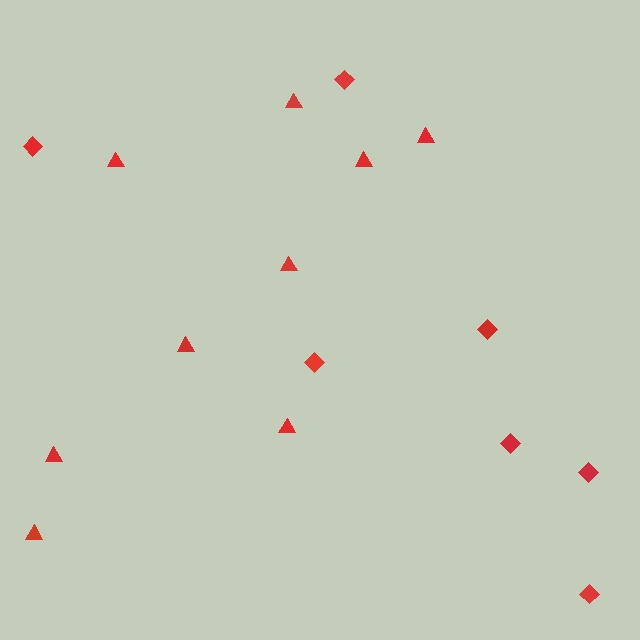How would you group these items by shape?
There are 2 groups: one group of diamonds (7) and one group of triangles (9).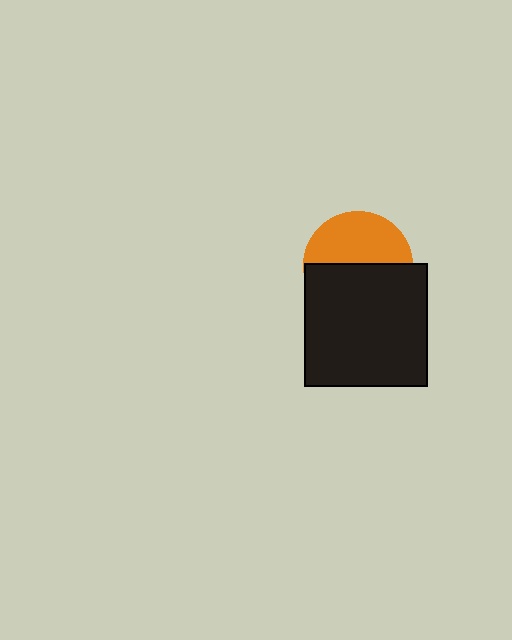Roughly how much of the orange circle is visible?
About half of it is visible (roughly 48%).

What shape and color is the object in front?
The object in front is a black square.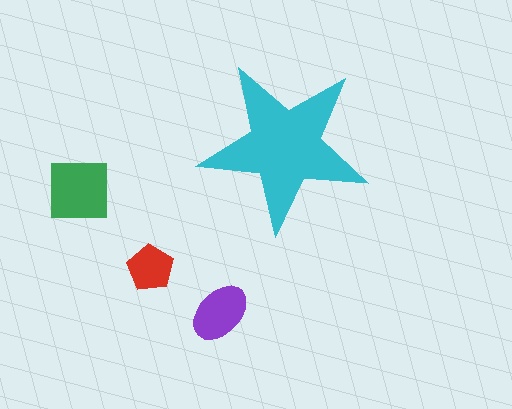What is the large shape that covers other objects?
A cyan star.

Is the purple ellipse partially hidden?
No, the purple ellipse is fully visible.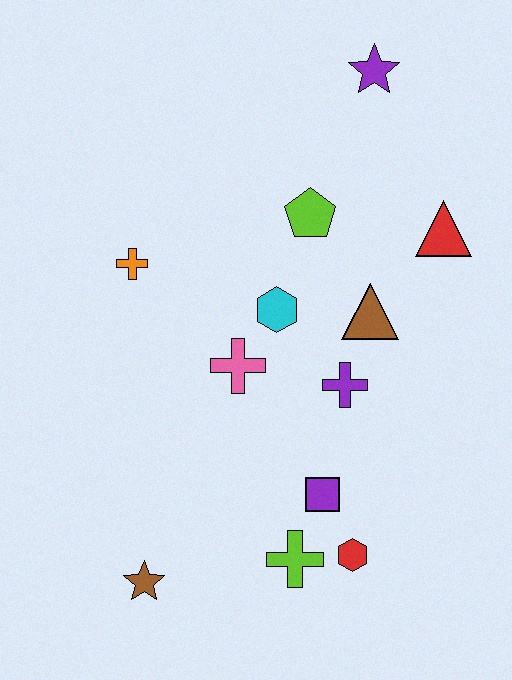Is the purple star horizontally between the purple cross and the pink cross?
No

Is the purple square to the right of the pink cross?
Yes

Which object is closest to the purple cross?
The brown triangle is closest to the purple cross.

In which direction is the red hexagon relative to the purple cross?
The red hexagon is below the purple cross.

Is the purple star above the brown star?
Yes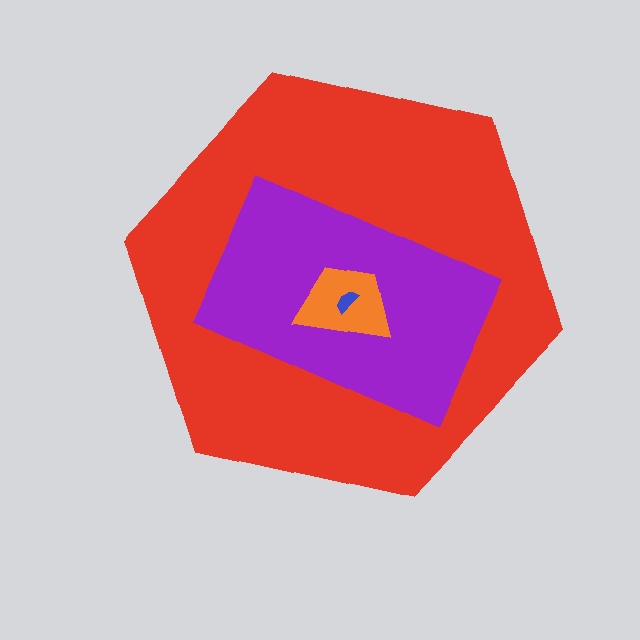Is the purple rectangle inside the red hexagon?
Yes.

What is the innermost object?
The blue semicircle.